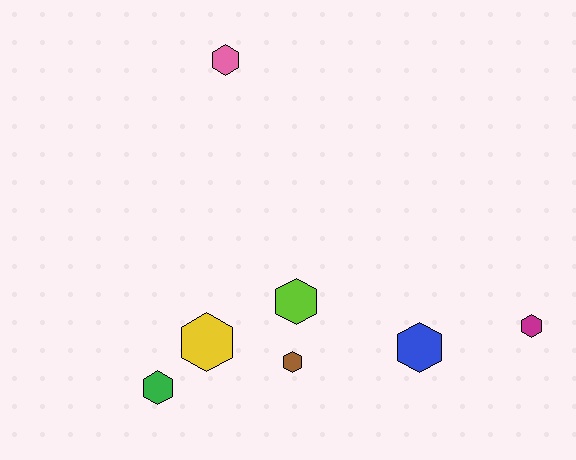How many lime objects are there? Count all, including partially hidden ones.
There is 1 lime object.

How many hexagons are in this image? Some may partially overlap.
There are 7 hexagons.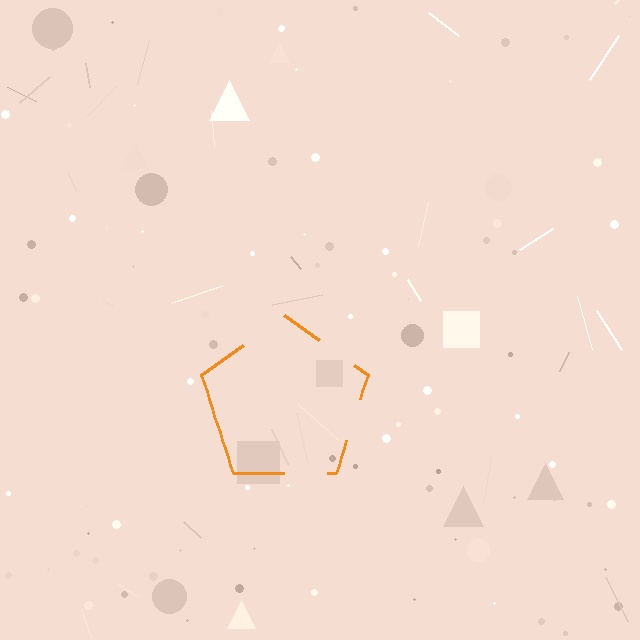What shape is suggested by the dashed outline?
The dashed outline suggests a pentagon.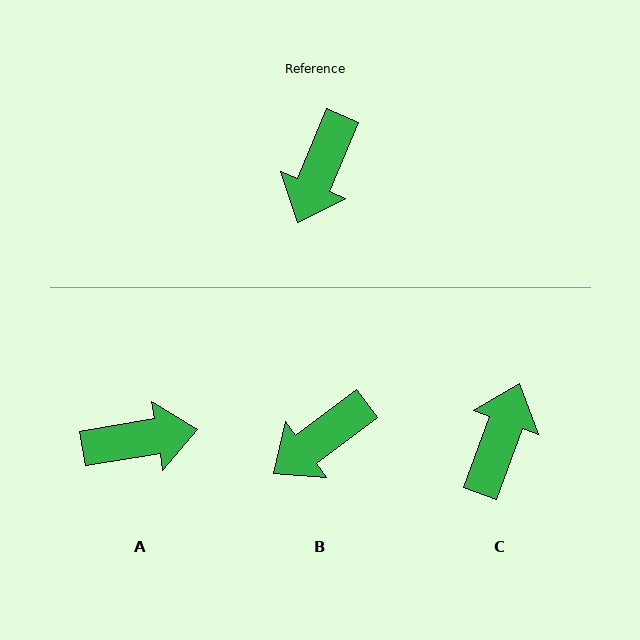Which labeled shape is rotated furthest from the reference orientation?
C, about 177 degrees away.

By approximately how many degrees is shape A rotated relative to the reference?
Approximately 123 degrees counter-clockwise.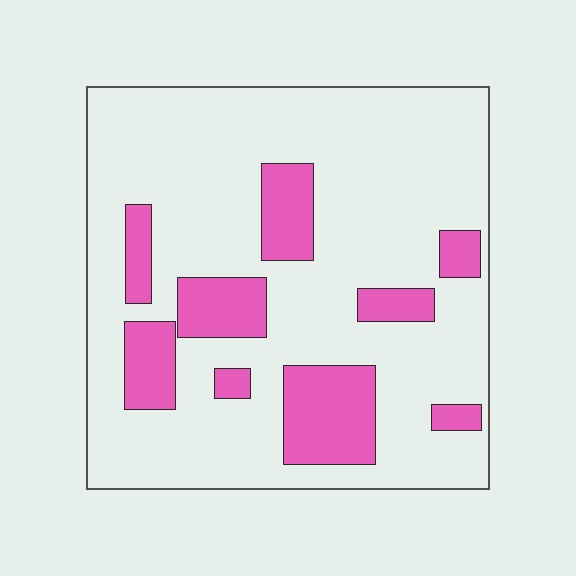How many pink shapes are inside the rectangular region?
9.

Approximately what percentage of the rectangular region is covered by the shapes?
Approximately 20%.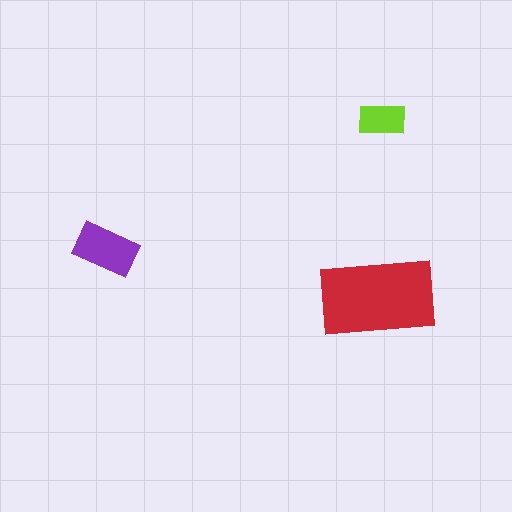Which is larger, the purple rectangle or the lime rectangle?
The purple one.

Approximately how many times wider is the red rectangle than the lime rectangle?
About 2.5 times wider.